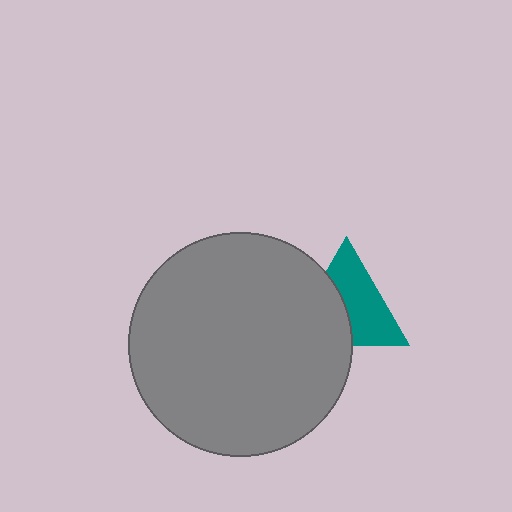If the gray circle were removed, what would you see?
You would see the complete teal triangle.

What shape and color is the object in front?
The object in front is a gray circle.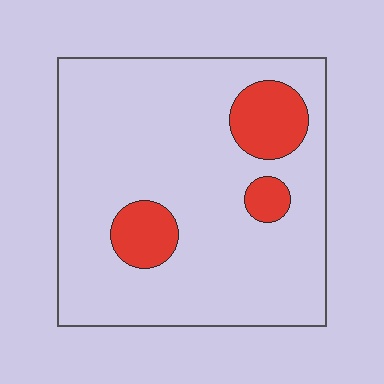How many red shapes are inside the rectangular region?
3.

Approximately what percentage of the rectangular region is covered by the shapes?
Approximately 15%.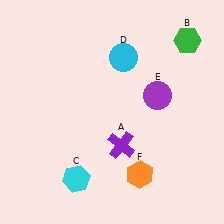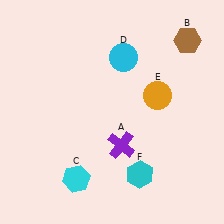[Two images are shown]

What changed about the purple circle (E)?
In Image 1, E is purple. In Image 2, it changed to orange.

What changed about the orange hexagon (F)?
In Image 1, F is orange. In Image 2, it changed to cyan.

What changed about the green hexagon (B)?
In Image 1, B is green. In Image 2, it changed to brown.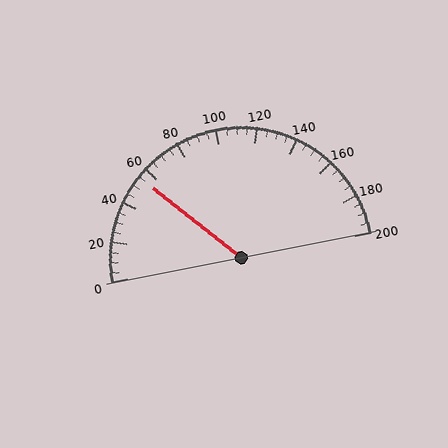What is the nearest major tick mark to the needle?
The nearest major tick mark is 60.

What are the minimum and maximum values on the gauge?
The gauge ranges from 0 to 200.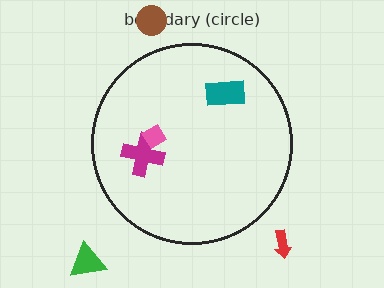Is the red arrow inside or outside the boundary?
Outside.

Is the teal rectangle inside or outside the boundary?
Inside.